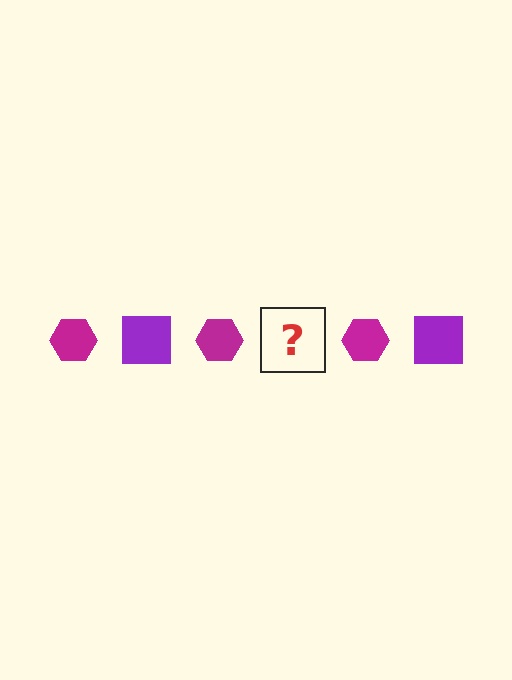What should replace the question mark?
The question mark should be replaced with a purple square.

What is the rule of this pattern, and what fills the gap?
The rule is that the pattern alternates between magenta hexagon and purple square. The gap should be filled with a purple square.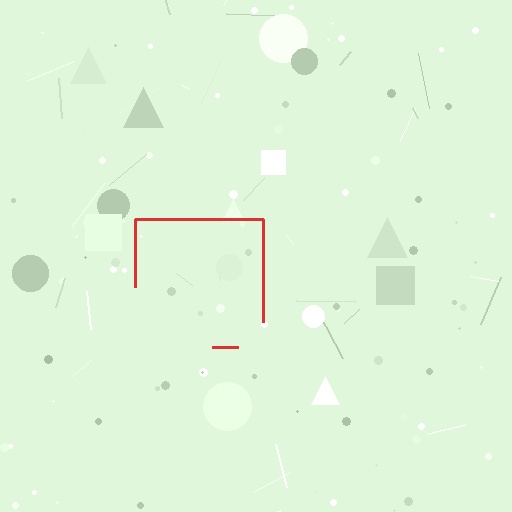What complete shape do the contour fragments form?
The contour fragments form a square.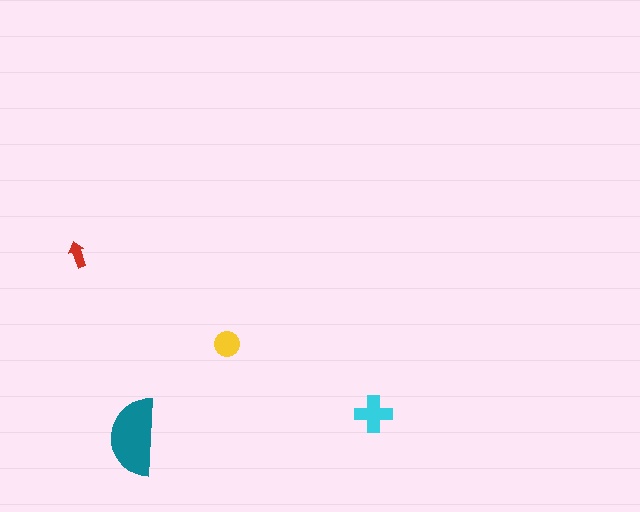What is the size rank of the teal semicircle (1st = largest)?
1st.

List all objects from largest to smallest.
The teal semicircle, the cyan cross, the yellow circle, the red arrow.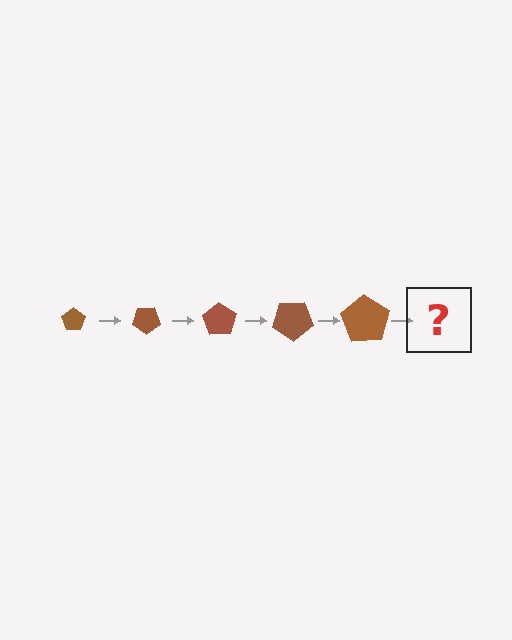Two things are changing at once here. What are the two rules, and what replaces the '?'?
The two rules are that the pentagon grows larger each step and it rotates 35 degrees each step. The '?' should be a pentagon, larger than the previous one and rotated 175 degrees from the start.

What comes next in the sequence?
The next element should be a pentagon, larger than the previous one and rotated 175 degrees from the start.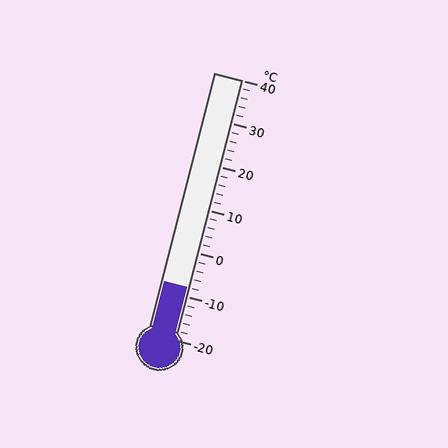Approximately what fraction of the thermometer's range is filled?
The thermometer is filled to approximately 20% of its range.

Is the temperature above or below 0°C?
The temperature is below 0°C.